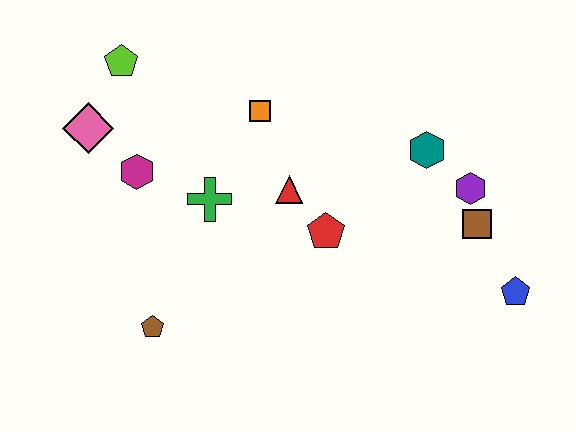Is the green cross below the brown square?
No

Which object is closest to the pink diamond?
The magenta hexagon is closest to the pink diamond.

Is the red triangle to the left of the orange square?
No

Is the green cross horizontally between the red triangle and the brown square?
No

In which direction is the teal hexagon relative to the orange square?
The teal hexagon is to the right of the orange square.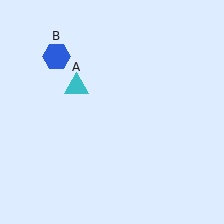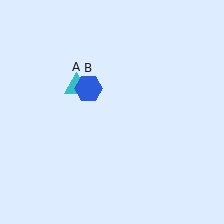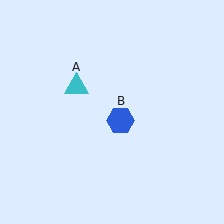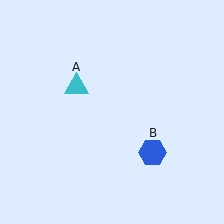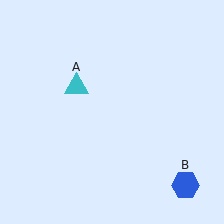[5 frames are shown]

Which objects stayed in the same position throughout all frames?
Cyan triangle (object A) remained stationary.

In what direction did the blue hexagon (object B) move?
The blue hexagon (object B) moved down and to the right.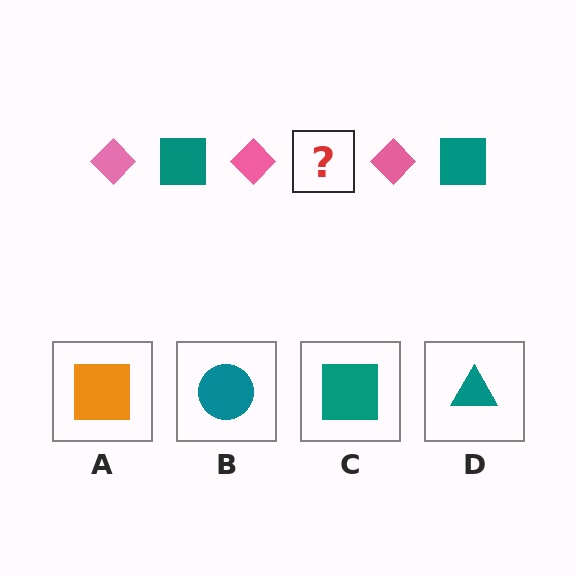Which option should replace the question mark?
Option C.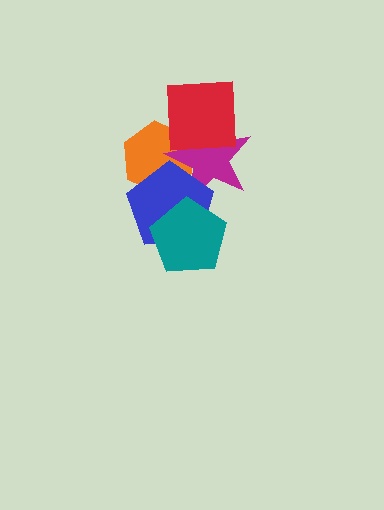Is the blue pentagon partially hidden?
Yes, it is partially covered by another shape.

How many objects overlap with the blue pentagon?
3 objects overlap with the blue pentagon.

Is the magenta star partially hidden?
Yes, it is partially covered by another shape.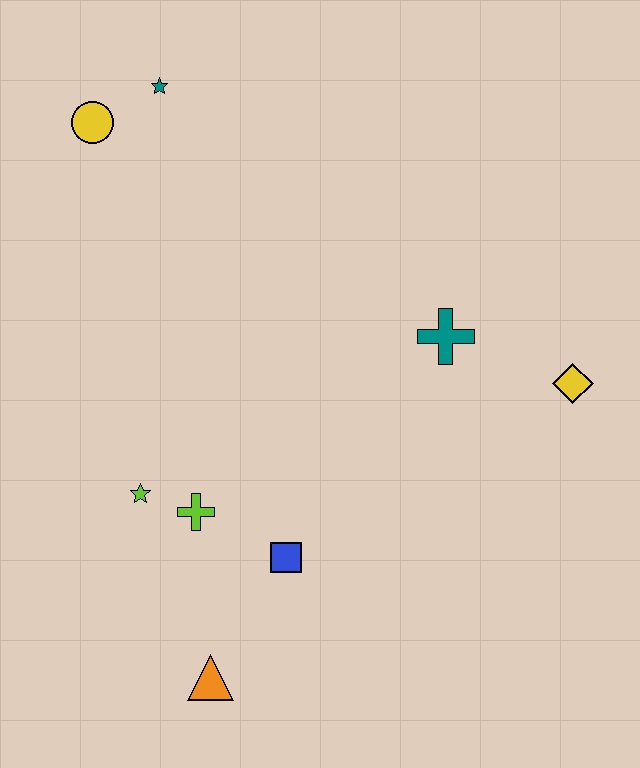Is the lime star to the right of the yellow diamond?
No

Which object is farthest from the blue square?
The teal star is farthest from the blue square.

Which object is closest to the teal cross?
The yellow diamond is closest to the teal cross.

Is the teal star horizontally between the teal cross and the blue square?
No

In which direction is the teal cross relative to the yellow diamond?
The teal cross is to the left of the yellow diamond.